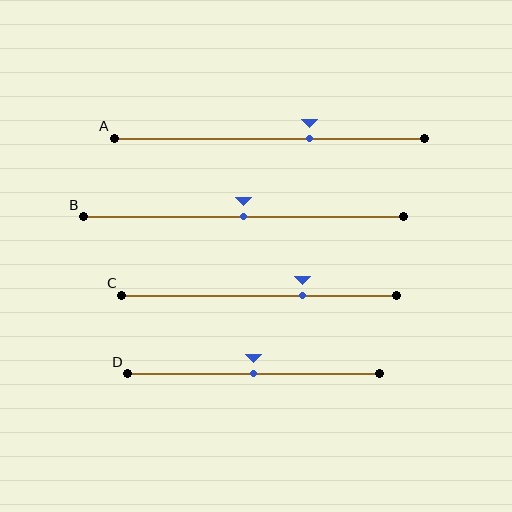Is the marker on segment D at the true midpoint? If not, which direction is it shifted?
Yes, the marker on segment D is at the true midpoint.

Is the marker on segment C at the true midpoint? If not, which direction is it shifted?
No, the marker on segment C is shifted to the right by about 16% of the segment length.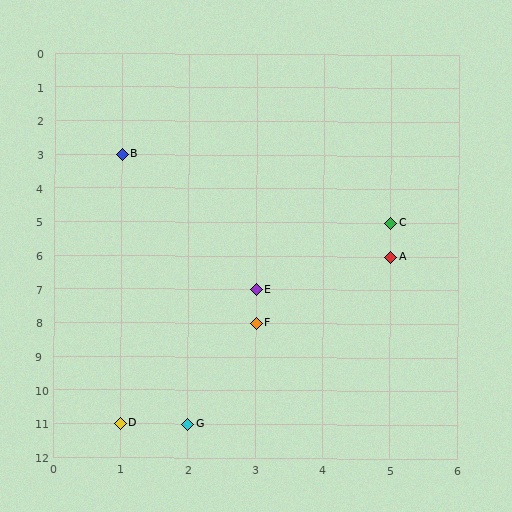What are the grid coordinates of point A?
Point A is at grid coordinates (5, 6).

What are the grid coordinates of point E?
Point E is at grid coordinates (3, 7).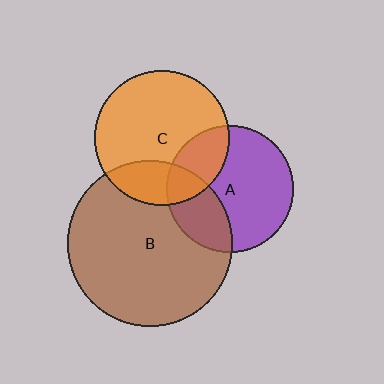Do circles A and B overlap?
Yes.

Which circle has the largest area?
Circle B (brown).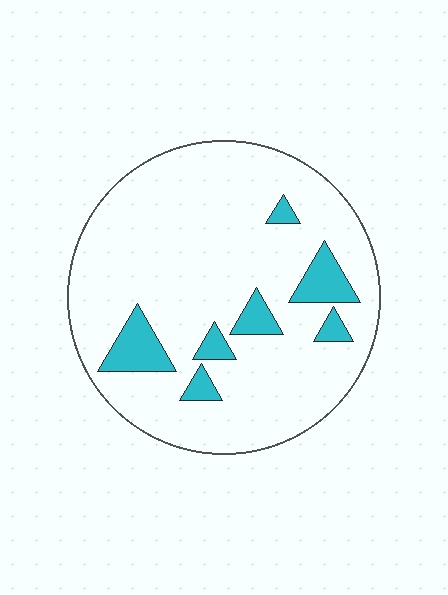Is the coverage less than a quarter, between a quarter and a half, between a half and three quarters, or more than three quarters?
Less than a quarter.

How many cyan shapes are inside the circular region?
7.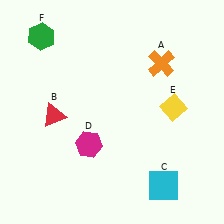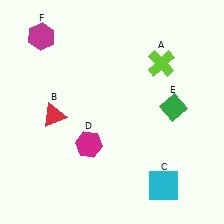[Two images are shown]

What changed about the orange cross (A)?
In Image 1, A is orange. In Image 2, it changed to lime.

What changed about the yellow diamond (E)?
In Image 1, E is yellow. In Image 2, it changed to green.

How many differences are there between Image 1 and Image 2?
There are 3 differences between the two images.